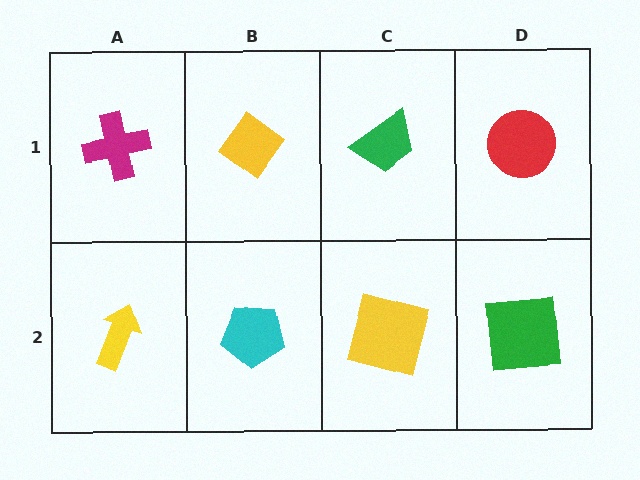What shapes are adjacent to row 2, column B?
A yellow diamond (row 1, column B), a yellow arrow (row 2, column A), a yellow square (row 2, column C).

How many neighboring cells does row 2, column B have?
3.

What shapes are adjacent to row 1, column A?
A yellow arrow (row 2, column A), a yellow diamond (row 1, column B).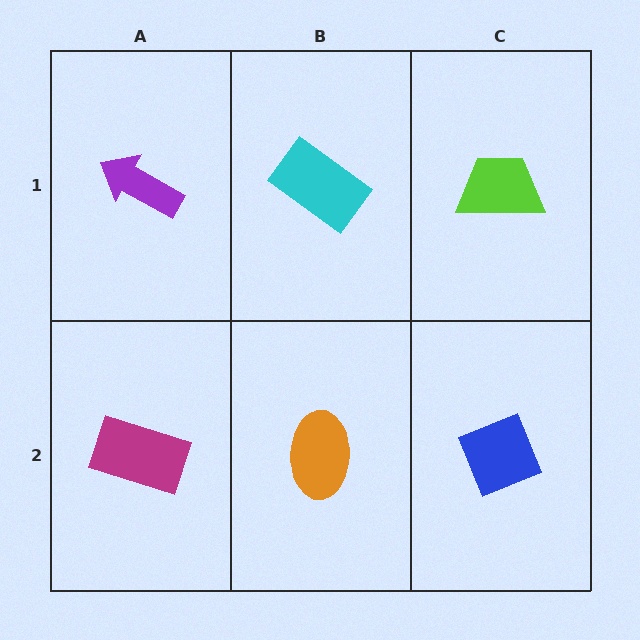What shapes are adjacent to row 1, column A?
A magenta rectangle (row 2, column A), a cyan rectangle (row 1, column B).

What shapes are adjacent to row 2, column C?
A lime trapezoid (row 1, column C), an orange ellipse (row 2, column B).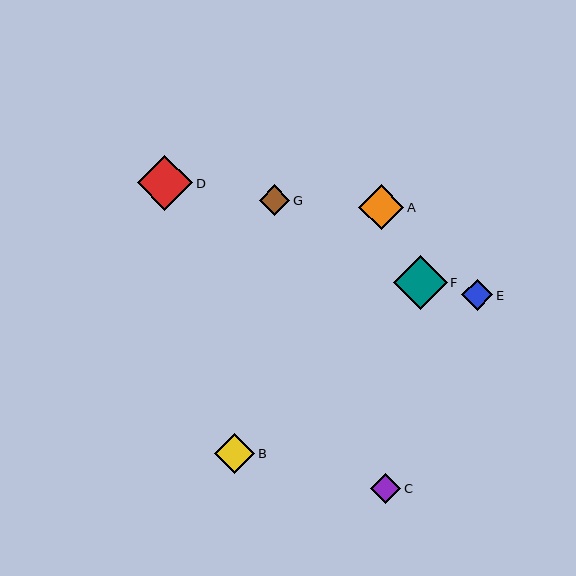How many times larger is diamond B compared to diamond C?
Diamond B is approximately 1.3 times the size of diamond C.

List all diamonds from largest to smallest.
From largest to smallest: D, F, A, B, E, C, G.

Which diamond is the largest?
Diamond D is the largest with a size of approximately 55 pixels.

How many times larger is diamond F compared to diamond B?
Diamond F is approximately 1.3 times the size of diamond B.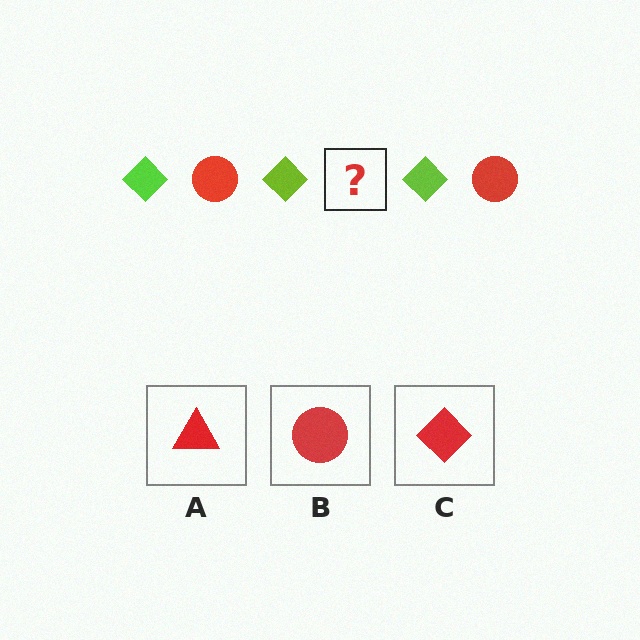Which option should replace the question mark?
Option B.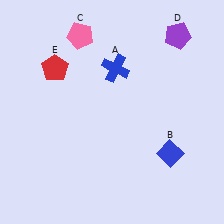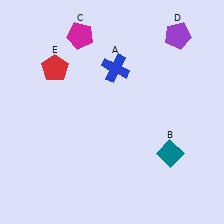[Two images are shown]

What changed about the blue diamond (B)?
In Image 1, B is blue. In Image 2, it changed to teal.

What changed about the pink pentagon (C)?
In Image 1, C is pink. In Image 2, it changed to magenta.